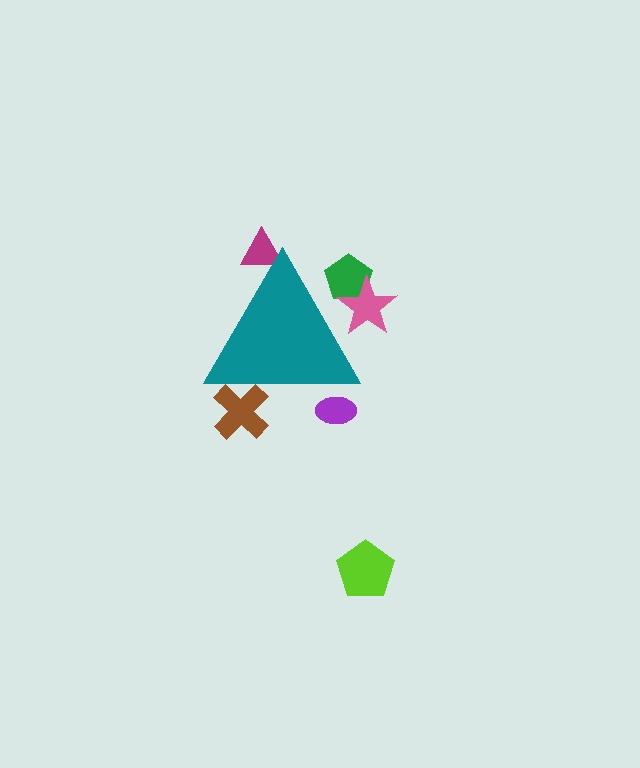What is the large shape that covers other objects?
A teal triangle.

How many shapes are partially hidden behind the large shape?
5 shapes are partially hidden.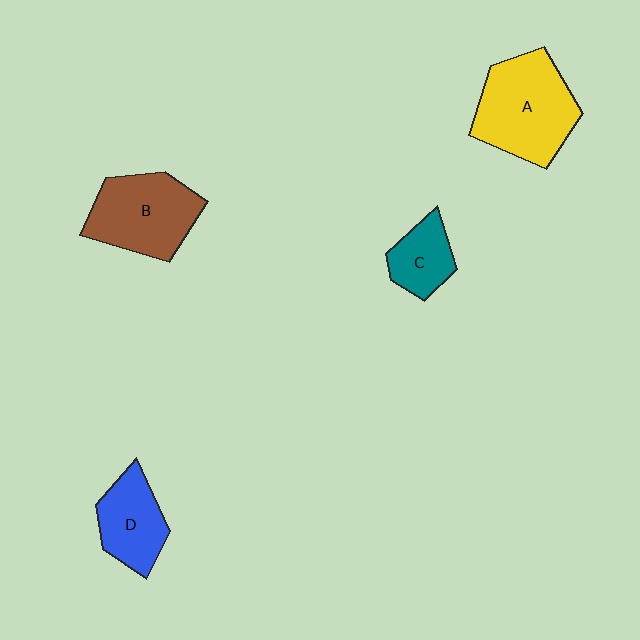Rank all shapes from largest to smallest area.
From largest to smallest: A (yellow), B (brown), D (blue), C (teal).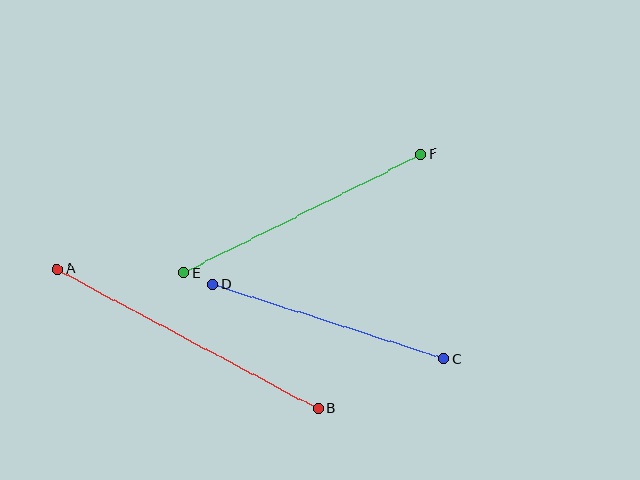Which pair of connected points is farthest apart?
Points A and B are farthest apart.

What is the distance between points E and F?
The distance is approximately 266 pixels.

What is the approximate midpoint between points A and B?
The midpoint is at approximately (188, 339) pixels.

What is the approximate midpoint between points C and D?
The midpoint is at approximately (328, 322) pixels.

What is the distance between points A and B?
The distance is approximately 296 pixels.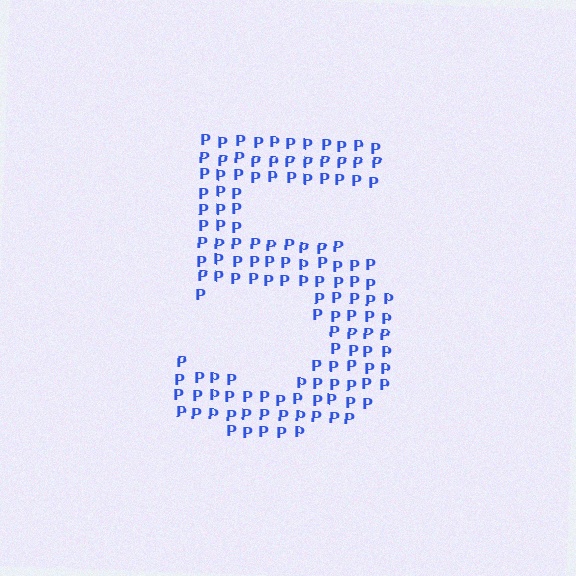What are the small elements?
The small elements are letter P's.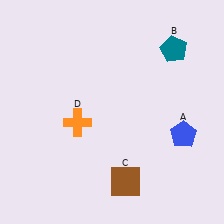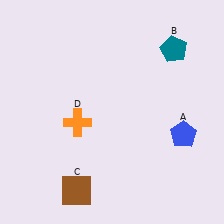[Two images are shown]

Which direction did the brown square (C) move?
The brown square (C) moved left.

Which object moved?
The brown square (C) moved left.